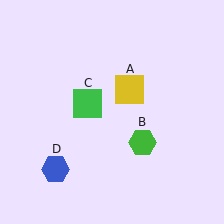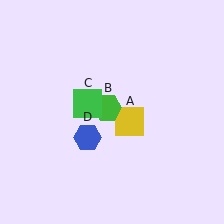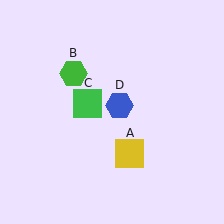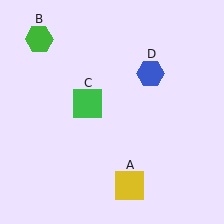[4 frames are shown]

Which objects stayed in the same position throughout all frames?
Green square (object C) remained stationary.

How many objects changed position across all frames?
3 objects changed position: yellow square (object A), green hexagon (object B), blue hexagon (object D).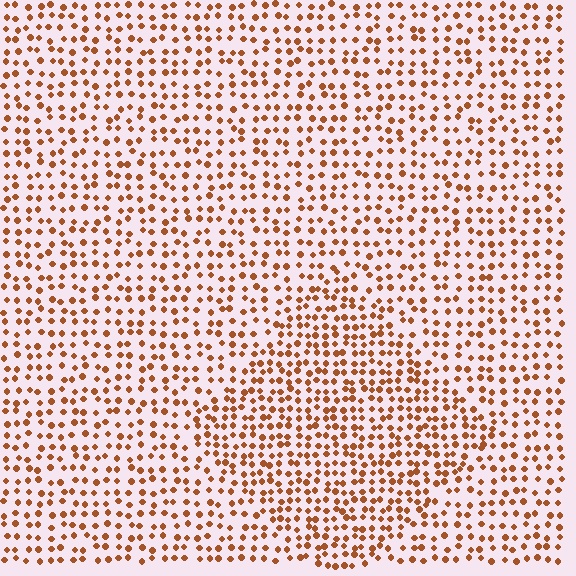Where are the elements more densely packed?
The elements are more densely packed inside the diamond boundary.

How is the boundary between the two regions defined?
The boundary is defined by a change in element density (approximately 1.5x ratio). All elements are the same color, size, and shape.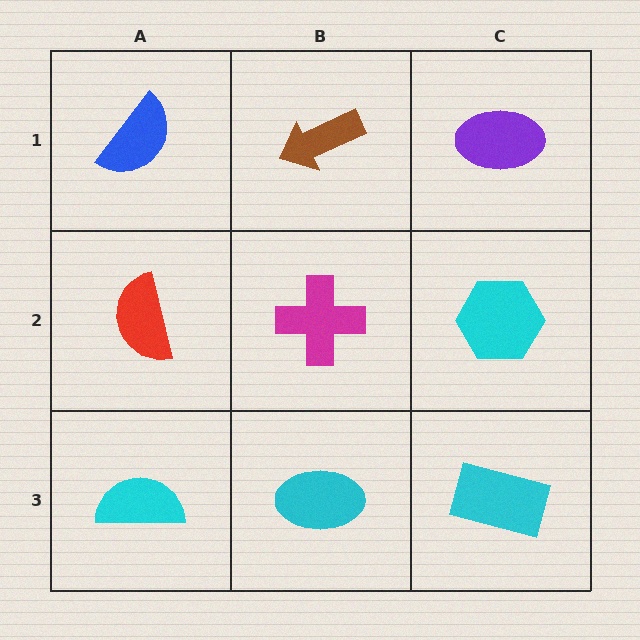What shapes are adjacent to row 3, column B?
A magenta cross (row 2, column B), a cyan semicircle (row 3, column A), a cyan rectangle (row 3, column C).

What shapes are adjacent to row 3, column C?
A cyan hexagon (row 2, column C), a cyan ellipse (row 3, column B).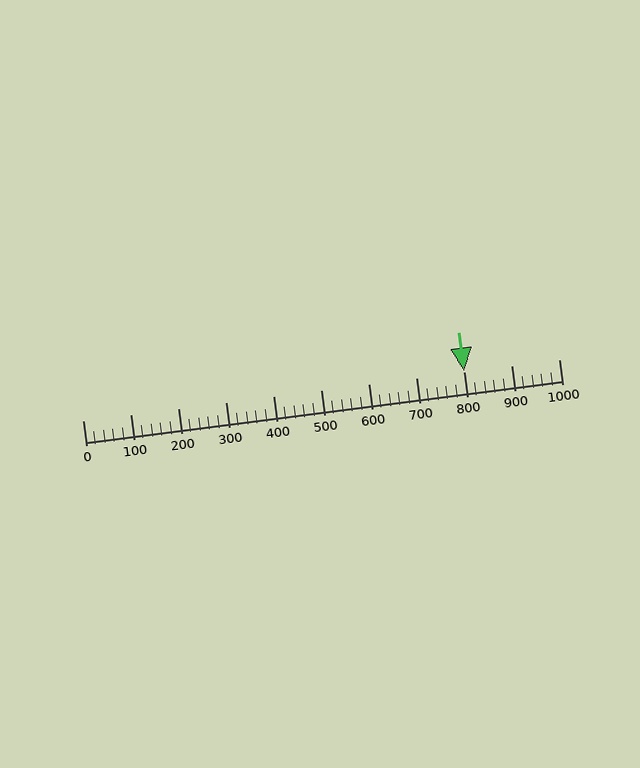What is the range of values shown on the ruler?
The ruler shows values from 0 to 1000.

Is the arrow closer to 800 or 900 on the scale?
The arrow is closer to 800.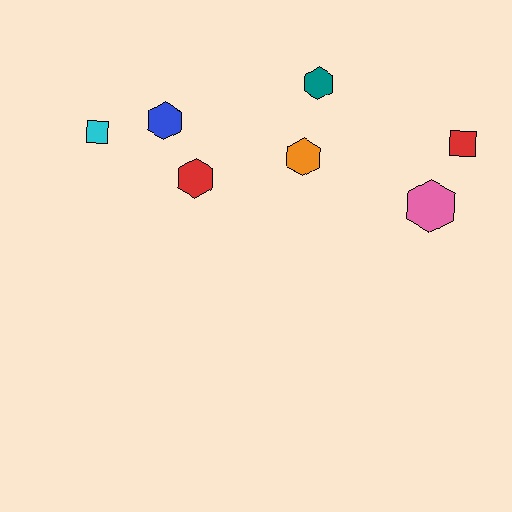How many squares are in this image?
There are 2 squares.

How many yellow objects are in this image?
There are no yellow objects.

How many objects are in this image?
There are 7 objects.